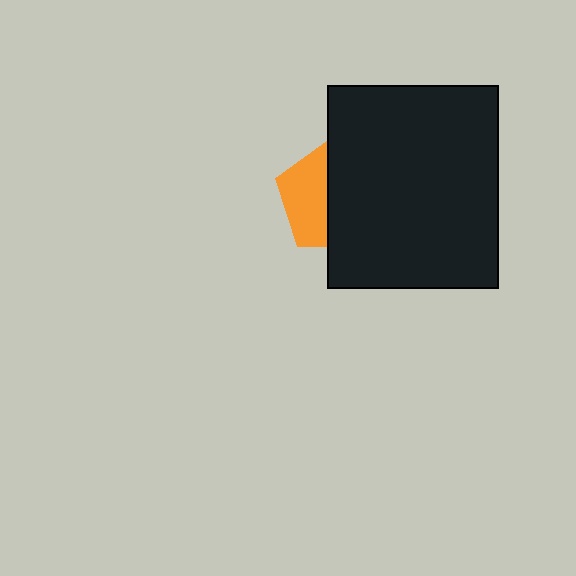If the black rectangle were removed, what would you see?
You would see the complete orange pentagon.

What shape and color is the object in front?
The object in front is a black rectangle.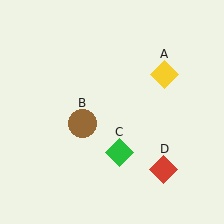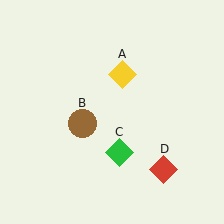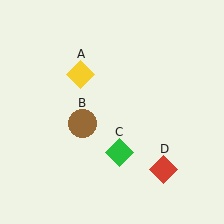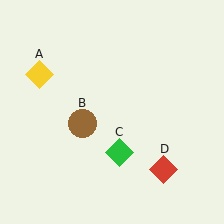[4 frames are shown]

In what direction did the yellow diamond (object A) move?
The yellow diamond (object A) moved left.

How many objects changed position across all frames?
1 object changed position: yellow diamond (object A).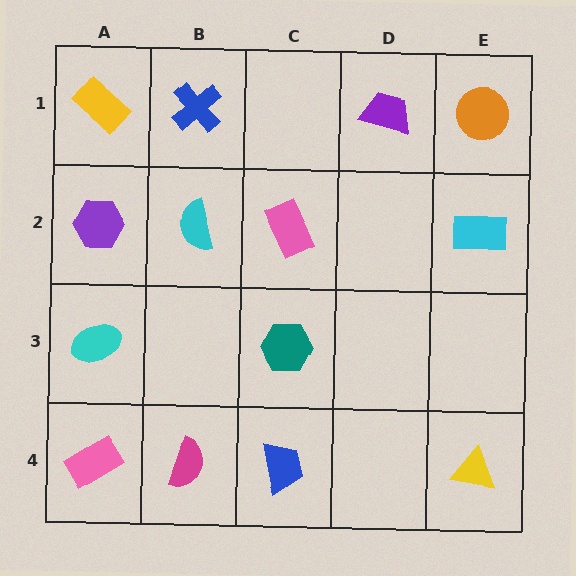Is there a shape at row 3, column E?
No, that cell is empty.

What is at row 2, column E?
A cyan rectangle.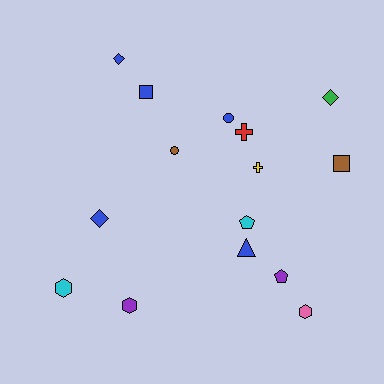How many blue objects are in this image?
There are 5 blue objects.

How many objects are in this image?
There are 15 objects.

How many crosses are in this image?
There are 2 crosses.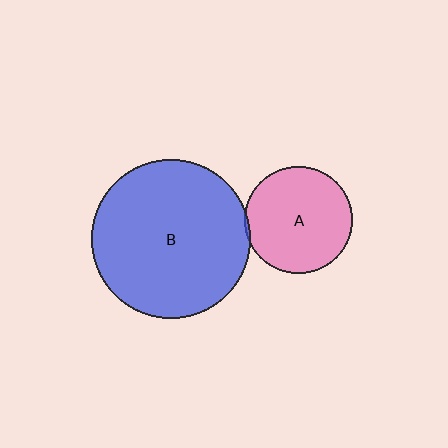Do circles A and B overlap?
Yes.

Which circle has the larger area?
Circle B (blue).